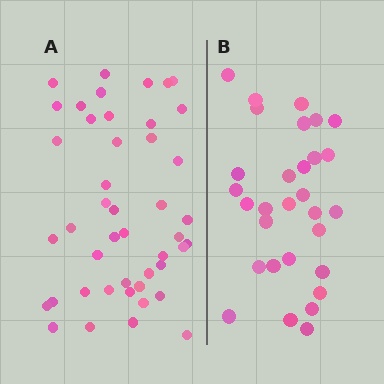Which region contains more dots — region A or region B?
Region A (the left region) has more dots.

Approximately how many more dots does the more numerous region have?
Region A has approximately 15 more dots than region B.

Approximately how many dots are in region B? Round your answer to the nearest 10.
About 30 dots.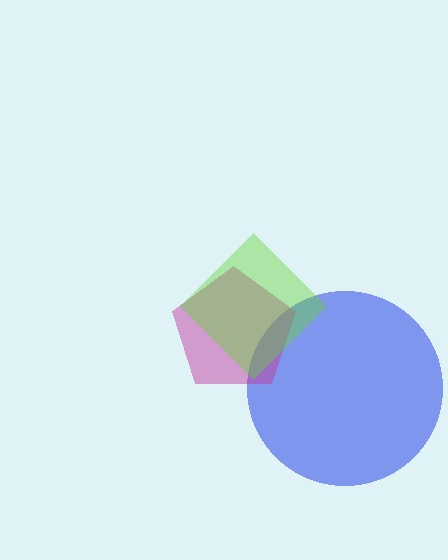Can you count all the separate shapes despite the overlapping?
Yes, there are 3 separate shapes.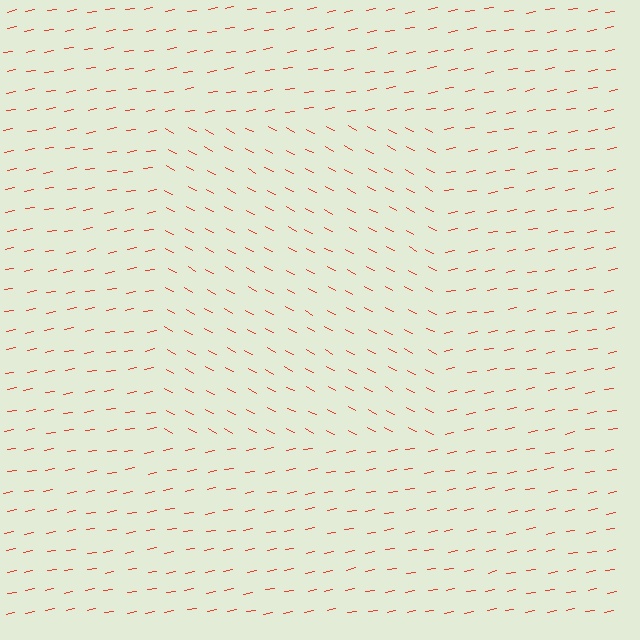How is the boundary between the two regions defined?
The boundary is defined purely by a change in line orientation (approximately 38 degrees difference). All lines are the same color and thickness.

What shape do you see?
I see a rectangle.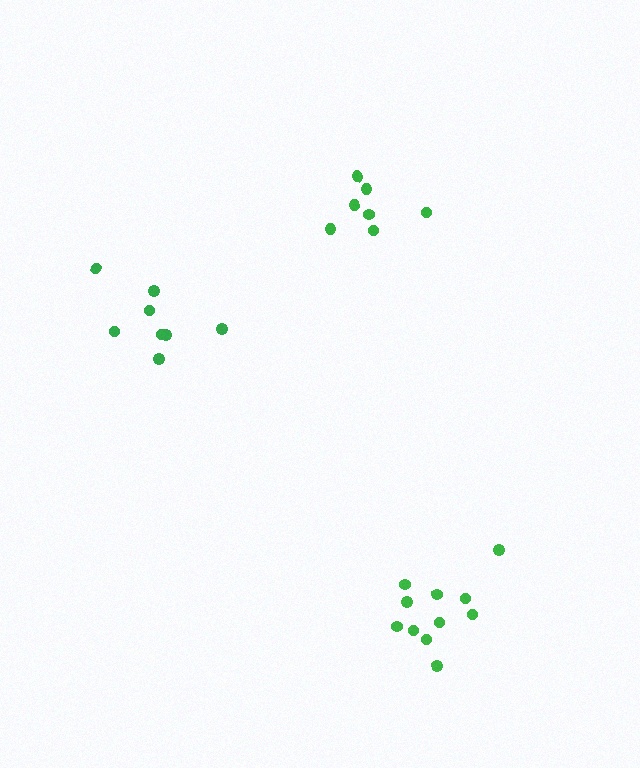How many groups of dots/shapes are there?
There are 3 groups.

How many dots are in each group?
Group 1: 8 dots, Group 2: 7 dots, Group 3: 11 dots (26 total).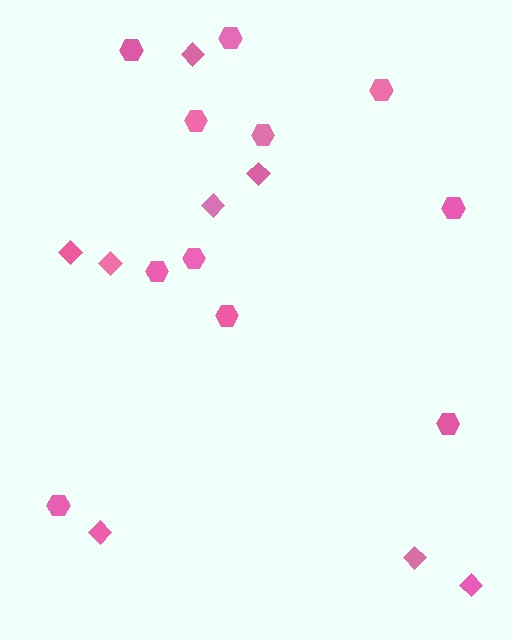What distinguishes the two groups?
There are 2 groups: one group of hexagons (11) and one group of diamonds (8).